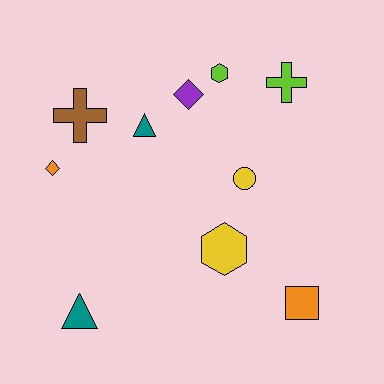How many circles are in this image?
There is 1 circle.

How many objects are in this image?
There are 10 objects.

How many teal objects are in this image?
There are 2 teal objects.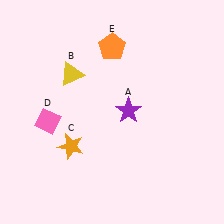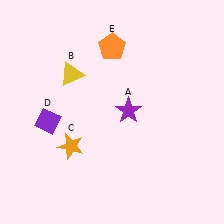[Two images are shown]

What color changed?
The diamond (D) changed from pink in Image 1 to purple in Image 2.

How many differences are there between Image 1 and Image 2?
There is 1 difference between the two images.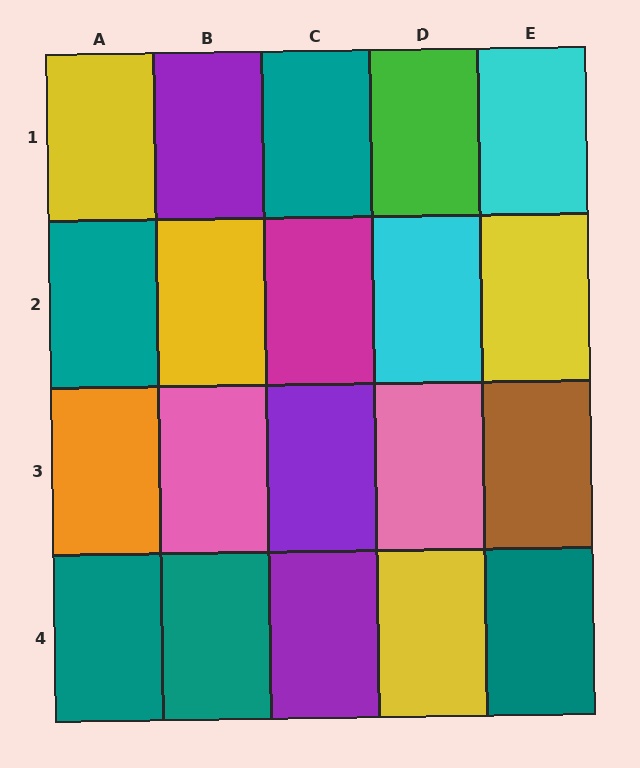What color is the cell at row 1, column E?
Cyan.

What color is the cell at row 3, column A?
Orange.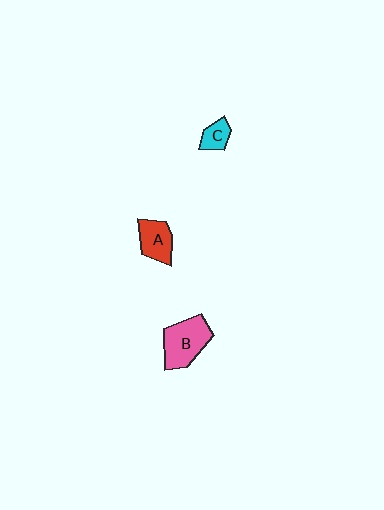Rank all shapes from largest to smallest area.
From largest to smallest: B (pink), A (red), C (cyan).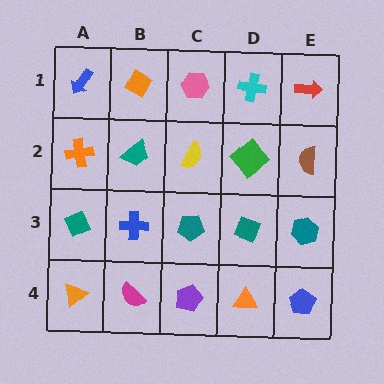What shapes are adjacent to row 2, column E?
A red arrow (row 1, column E), a teal hexagon (row 3, column E), a green diamond (row 2, column D).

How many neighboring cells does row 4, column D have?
3.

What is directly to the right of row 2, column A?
A teal trapezoid.